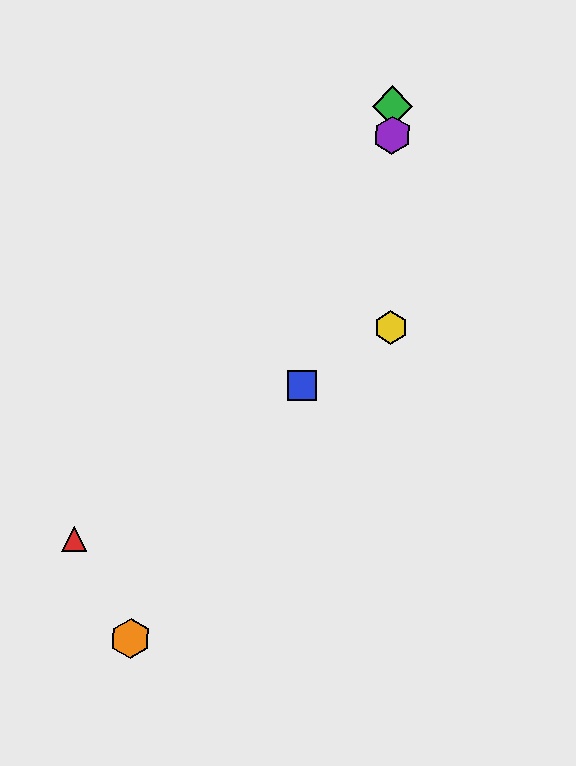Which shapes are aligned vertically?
The green diamond, the yellow hexagon, the purple hexagon are aligned vertically.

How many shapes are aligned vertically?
3 shapes (the green diamond, the yellow hexagon, the purple hexagon) are aligned vertically.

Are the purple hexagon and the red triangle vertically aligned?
No, the purple hexagon is at x≈392 and the red triangle is at x≈74.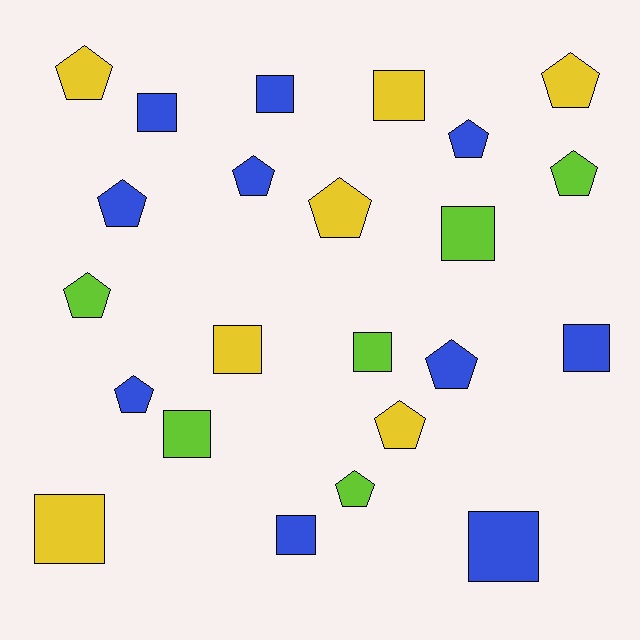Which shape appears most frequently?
Pentagon, with 12 objects.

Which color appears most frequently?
Blue, with 10 objects.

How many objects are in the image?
There are 23 objects.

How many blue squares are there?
There are 5 blue squares.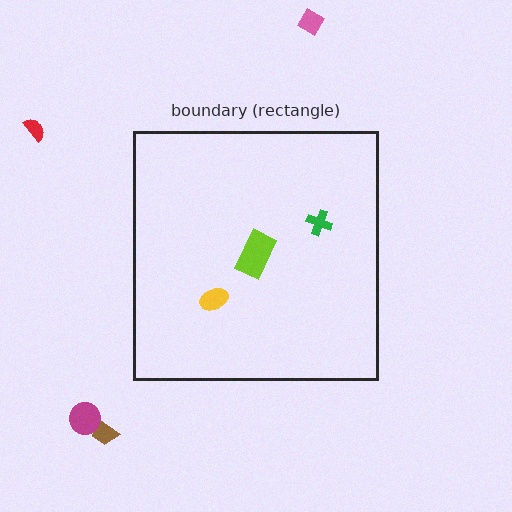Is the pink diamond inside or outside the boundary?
Outside.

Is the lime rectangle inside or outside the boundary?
Inside.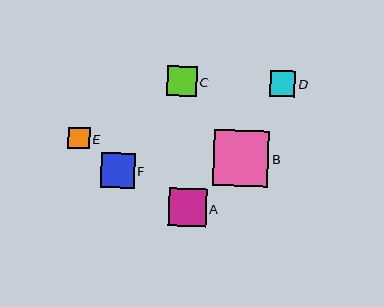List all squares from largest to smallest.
From largest to smallest: B, A, F, C, D, E.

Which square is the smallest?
Square E is the smallest with a size of approximately 22 pixels.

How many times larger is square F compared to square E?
Square F is approximately 1.6 times the size of square E.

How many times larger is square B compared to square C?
Square B is approximately 1.9 times the size of square C.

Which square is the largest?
Square B is the largest with a size of approximately 55 pixels.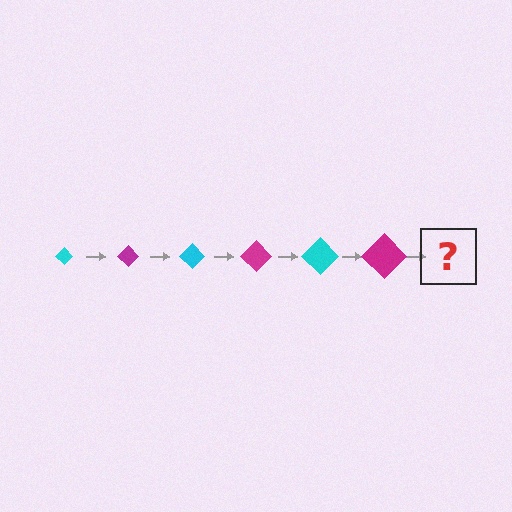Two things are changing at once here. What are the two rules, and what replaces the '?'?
The two rules are that the diamond grows larger each step and the color cycles through cyan and magenta. The '?' should be a cyan diamond, larger than the previous one.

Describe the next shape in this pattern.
It should be a cyan diamond, larger than the previous one.